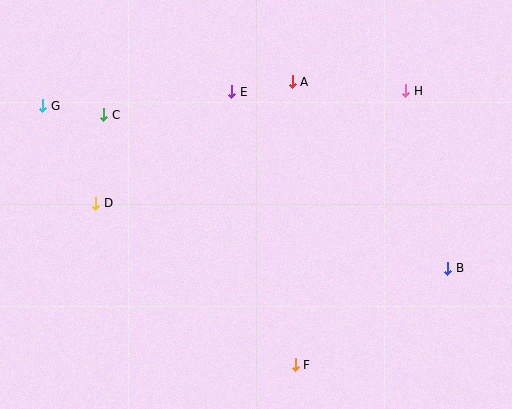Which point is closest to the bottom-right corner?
Point B is closest to the bottom-right corner.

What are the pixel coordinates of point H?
Point H is at (406, 91).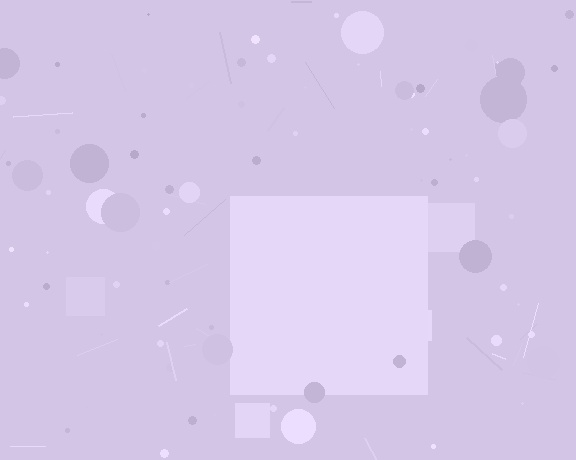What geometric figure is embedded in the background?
A square is embedded in the background.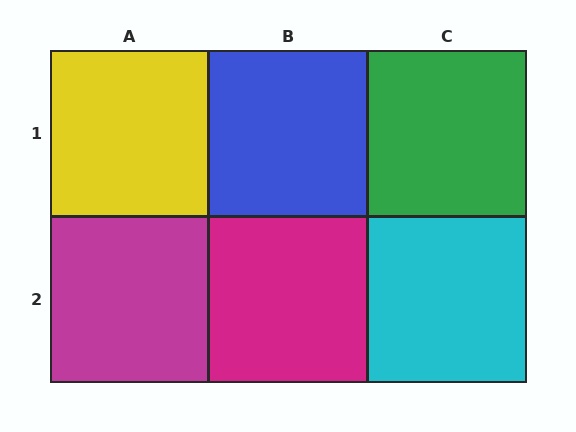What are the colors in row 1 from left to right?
Yellow, blue, green.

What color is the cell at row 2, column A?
Magenta.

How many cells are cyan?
1 cell is cyan.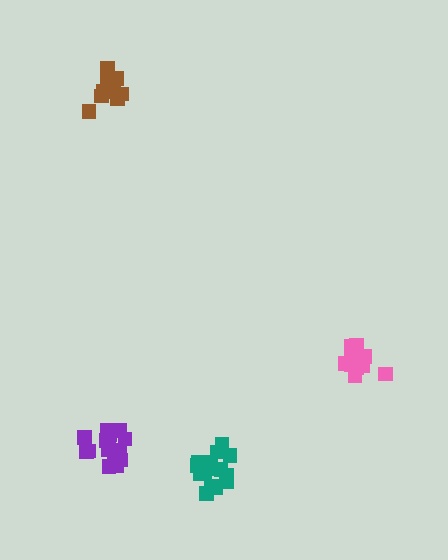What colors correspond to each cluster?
The clusters are colored: purple, teal, pink, brown.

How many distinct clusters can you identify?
There are 4 distinct clusters.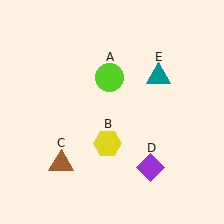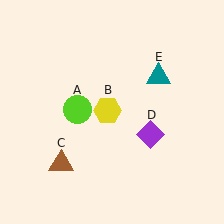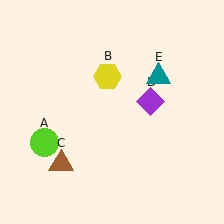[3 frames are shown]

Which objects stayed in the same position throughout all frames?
Brown triangle (object C) and teal triangle (object E) remained stationary.